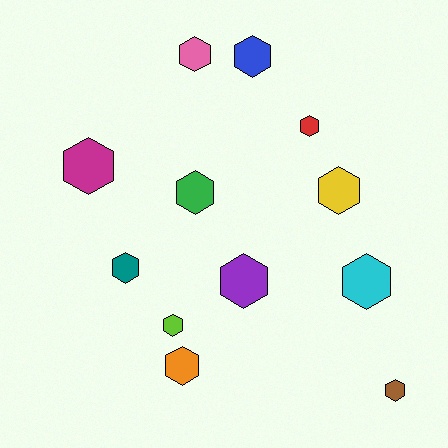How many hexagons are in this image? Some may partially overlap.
There are 12 hexagons.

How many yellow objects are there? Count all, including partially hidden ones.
There is 1 yellow object.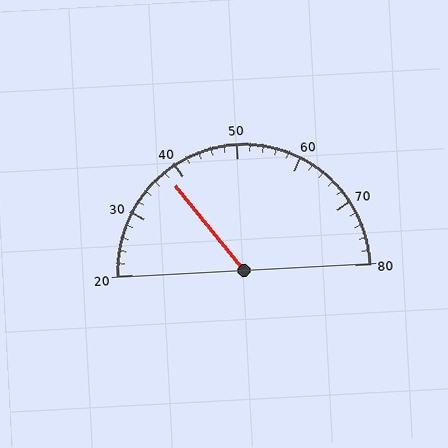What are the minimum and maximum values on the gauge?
The gauge ranges from 20 to 80.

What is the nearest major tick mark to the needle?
The nearest major tick mark is 40.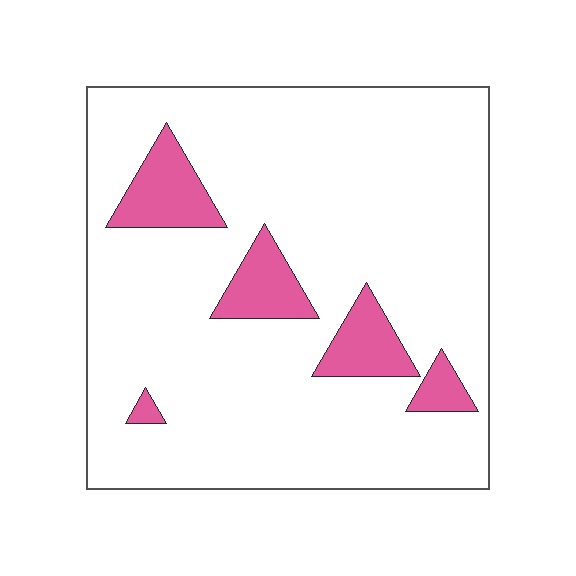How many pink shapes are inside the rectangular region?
5.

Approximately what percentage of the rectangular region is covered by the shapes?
Approximately 15%.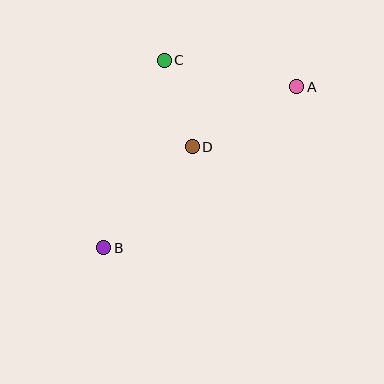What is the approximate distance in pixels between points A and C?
The distance between A and C is approximately 135 pixels.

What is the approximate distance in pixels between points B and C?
The distance between B and C is approximately 197 pixels.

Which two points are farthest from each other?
Points A and B are farthest from each other.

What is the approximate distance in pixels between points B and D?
The distance between B and D is approximately 134 pixels.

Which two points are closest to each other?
Points C and D are closest to each other.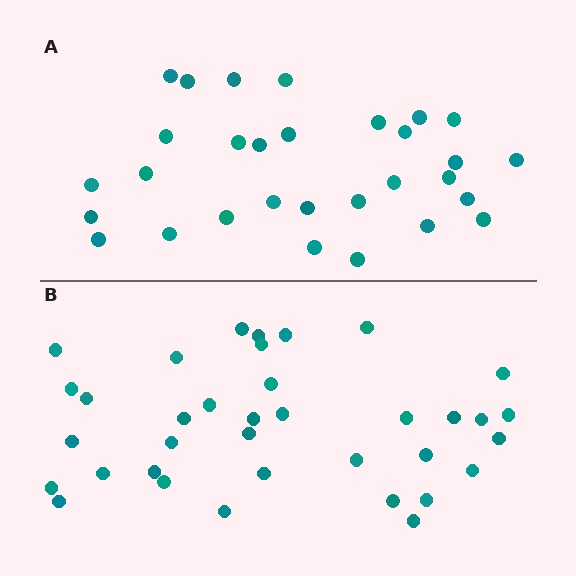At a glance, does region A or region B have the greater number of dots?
Region B (the bottom region) has more dots.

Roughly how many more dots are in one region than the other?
Region B has about 6 more dots than region A.